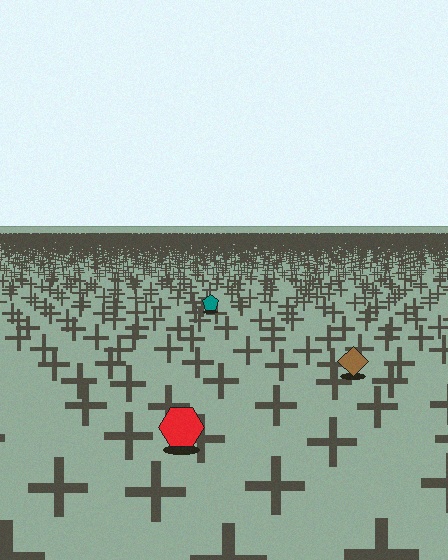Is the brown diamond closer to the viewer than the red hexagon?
No. The red hexagon is closer — you can tell from the texture gradient: the ground texture is coarser near it.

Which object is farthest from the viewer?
The teal pentagon is farthest from the viewer. It appears smaller and the ground texture around it is denser.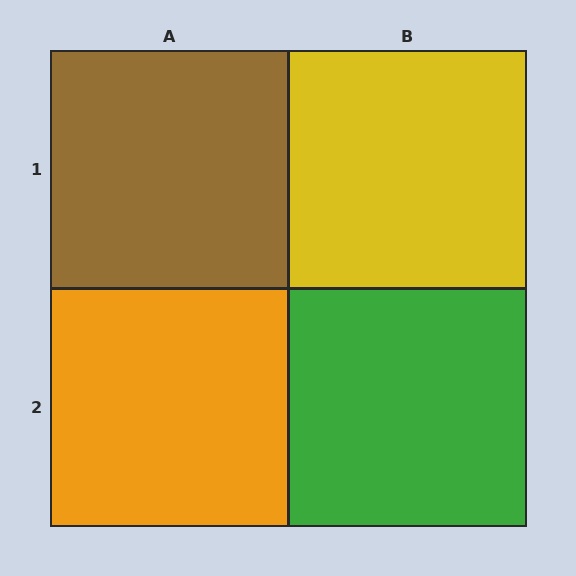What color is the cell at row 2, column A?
Orange.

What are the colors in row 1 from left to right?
Brown, yellow.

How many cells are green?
1 cell is green.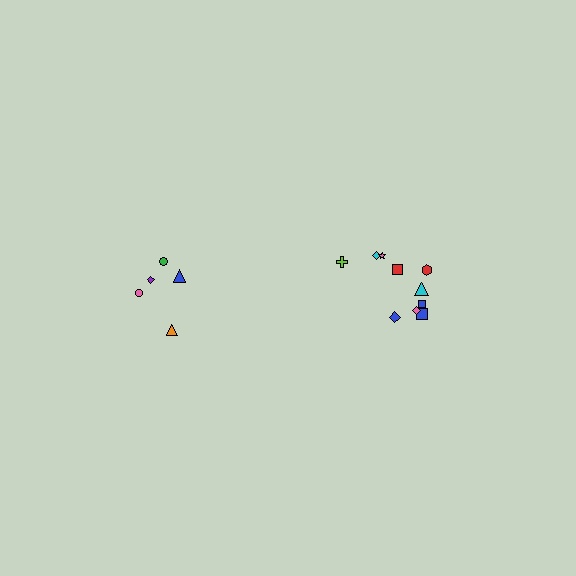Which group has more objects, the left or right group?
The right group.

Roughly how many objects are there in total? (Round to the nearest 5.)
Roughly 15 objects in total.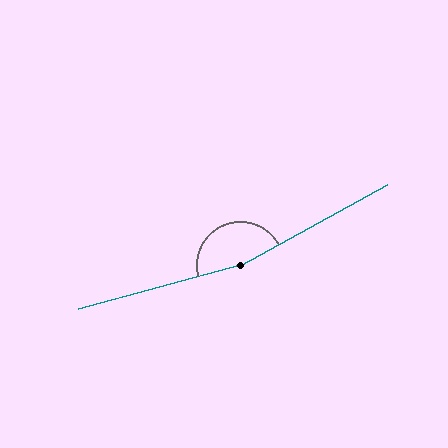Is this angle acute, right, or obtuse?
It is obtuse.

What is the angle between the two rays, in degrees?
Approximately 167 degrees.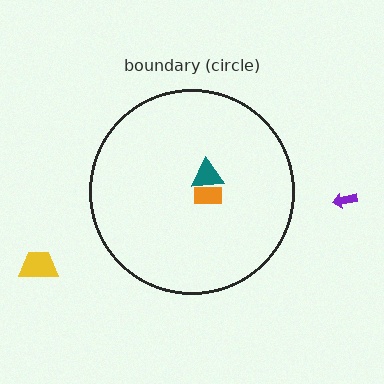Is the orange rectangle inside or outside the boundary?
Inside.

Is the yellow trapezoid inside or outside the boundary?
Outside.